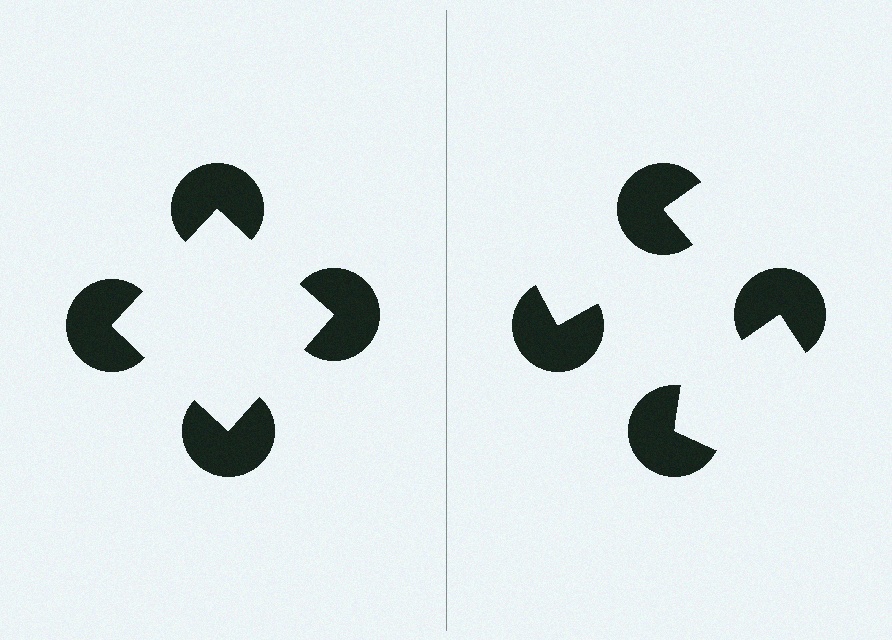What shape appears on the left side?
An illusory square.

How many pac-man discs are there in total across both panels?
8 — 4 on each side.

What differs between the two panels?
The pac-man discs are positioned identically on both sides; only the wedge orientations differ. On the left they align to a square; on the right they are misaligned.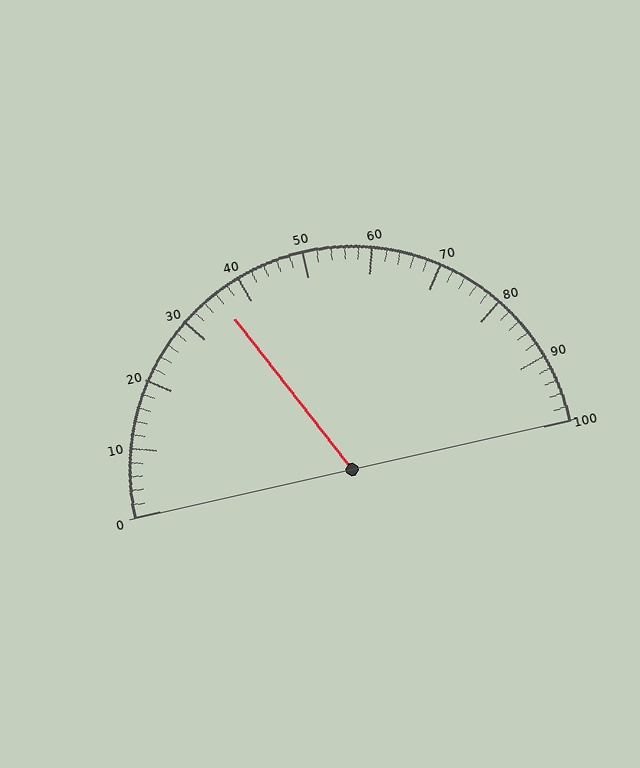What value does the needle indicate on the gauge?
The needle indicates approximately 36.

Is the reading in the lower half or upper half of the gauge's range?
The reading is in the lower half of the range (0 to 100).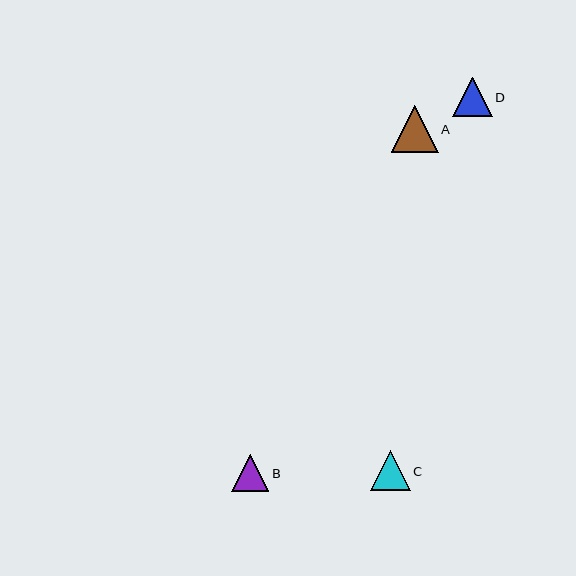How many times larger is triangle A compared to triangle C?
Triangle A is approximately 1.2 times the size of triangle C.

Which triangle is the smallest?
Triangle B is the smallest with a size of approximately 37 pixels.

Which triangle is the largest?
Triangle A is the largest with a size of approximately 47 pixels.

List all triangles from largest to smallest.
From largest to smallest: A, C, D, B.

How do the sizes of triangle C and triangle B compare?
Triangle C and triangle B are approximately the same size.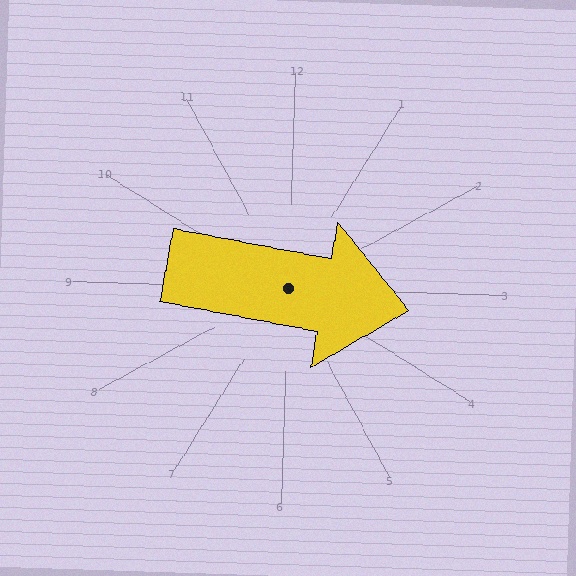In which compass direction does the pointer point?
East.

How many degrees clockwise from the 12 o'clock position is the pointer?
Approximately 99 degrees.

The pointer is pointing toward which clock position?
Roughly 3 o'clock.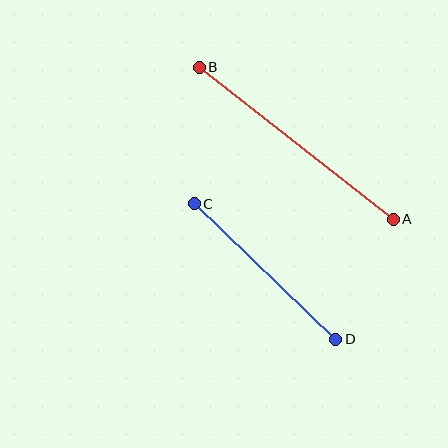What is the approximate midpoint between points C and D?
The midpoint is at approximately (265, 272) pixels.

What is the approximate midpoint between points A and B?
The midpoint is at approximately (296, 143) pixels.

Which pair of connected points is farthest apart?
Points A and B are farthest apart.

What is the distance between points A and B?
The distance is approximately 247 pixels.